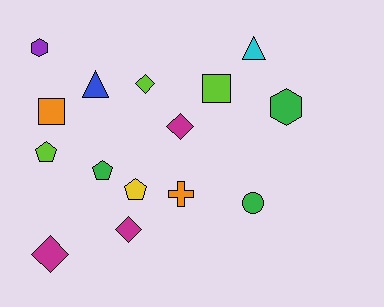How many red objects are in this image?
There are no red objects.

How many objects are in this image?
There are 15 objects.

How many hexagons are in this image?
There are 2 hexagons.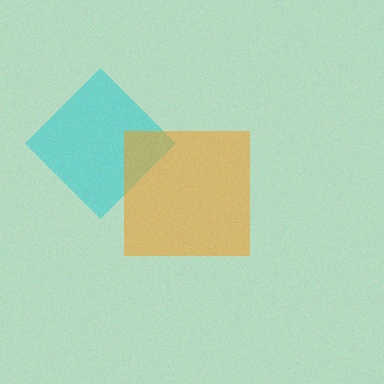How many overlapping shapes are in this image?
There are 2 overlapping shapes in the image.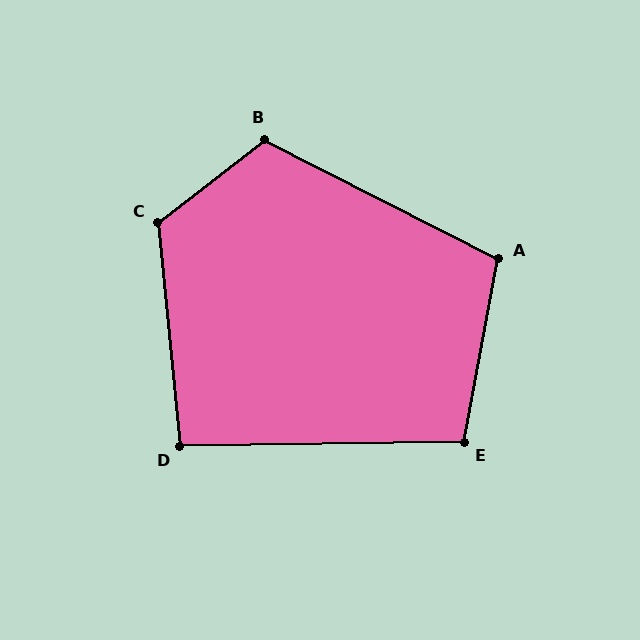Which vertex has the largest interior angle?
C, at approximately 123 degrees.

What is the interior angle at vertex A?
Approximately 106 degrees (obtuse).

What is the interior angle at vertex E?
Approximately 101 degrees (obtuse).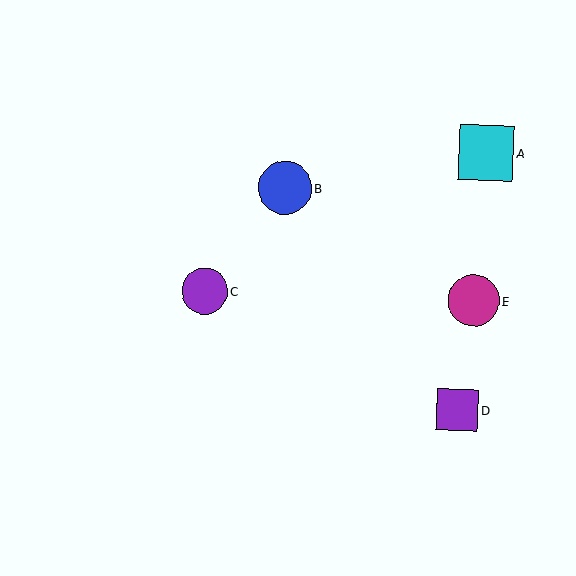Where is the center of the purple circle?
The center of the purple circle is at (205, 291).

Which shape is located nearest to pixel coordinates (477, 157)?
The cyan square (labeled A) at (486, 153) is nearest to that location.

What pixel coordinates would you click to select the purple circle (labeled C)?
Click at (205, 291) to select the purple circle C.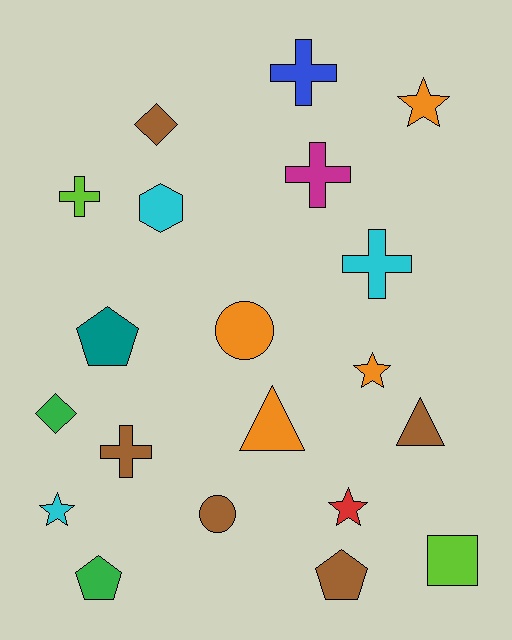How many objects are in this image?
There are 20 objects.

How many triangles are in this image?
There are 2 triangles.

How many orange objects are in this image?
There are 4 orange objects.